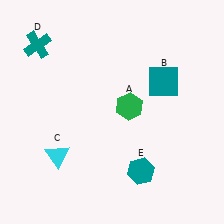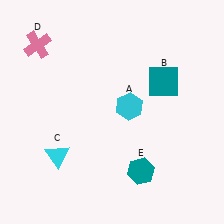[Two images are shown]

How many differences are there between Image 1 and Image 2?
There are 2 differences between the two images.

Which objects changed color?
A changed from green to cyan. D changed from teal to pink.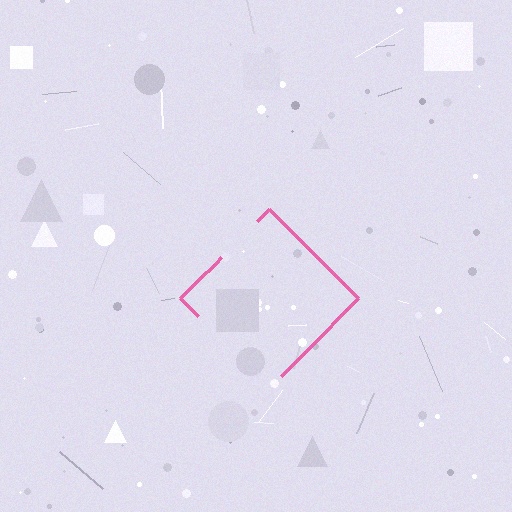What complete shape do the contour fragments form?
The contour fragments form a diamond.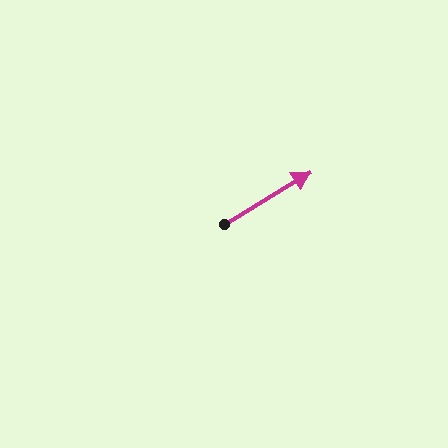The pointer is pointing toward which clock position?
Roughly 2 o'clock.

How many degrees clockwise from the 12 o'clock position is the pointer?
Approximately 59 degrees.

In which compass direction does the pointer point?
Northeast.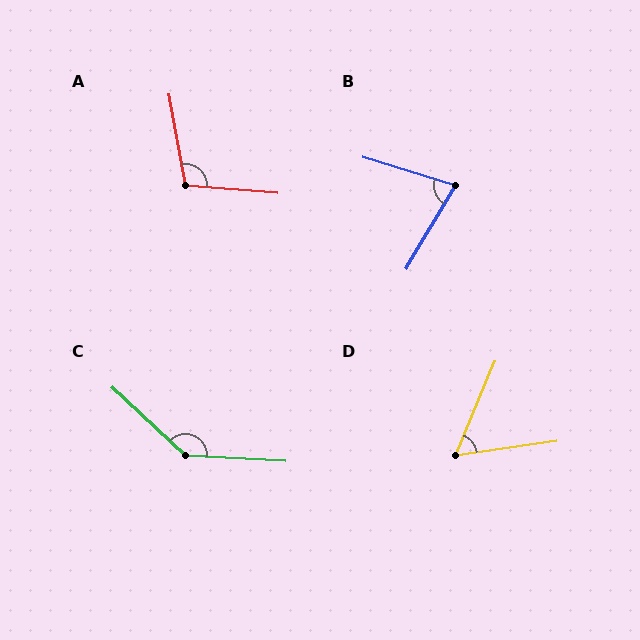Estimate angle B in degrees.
Approximately 76 degrees.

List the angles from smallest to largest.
D (59°), B (76°), A (105°), C (140°).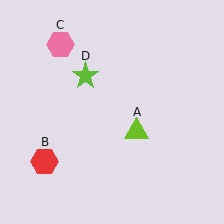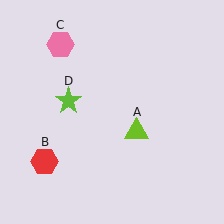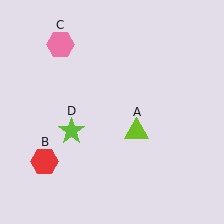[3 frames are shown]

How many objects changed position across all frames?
1 object changed position: lime star (object D).